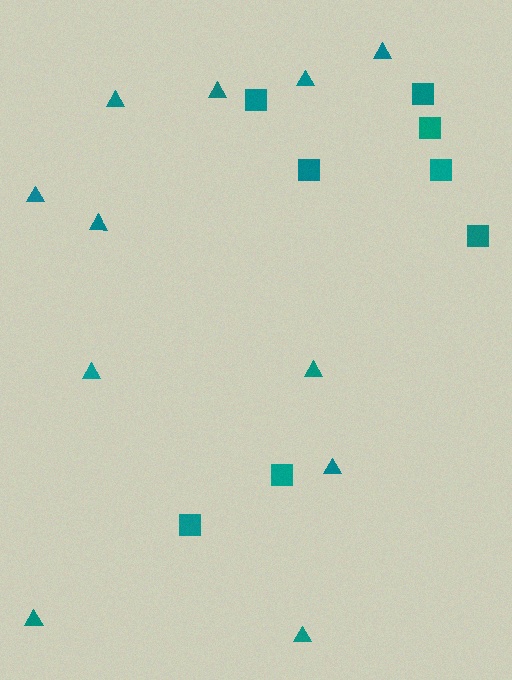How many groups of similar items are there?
There are 2 groups: one group of squares (8) and one group of triangles (11).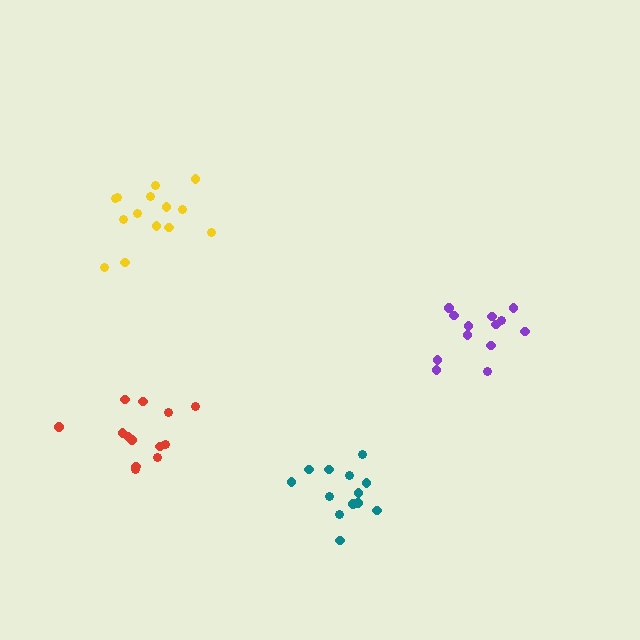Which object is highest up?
The yellow cluster is topmost.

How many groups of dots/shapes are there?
There are 4 groups.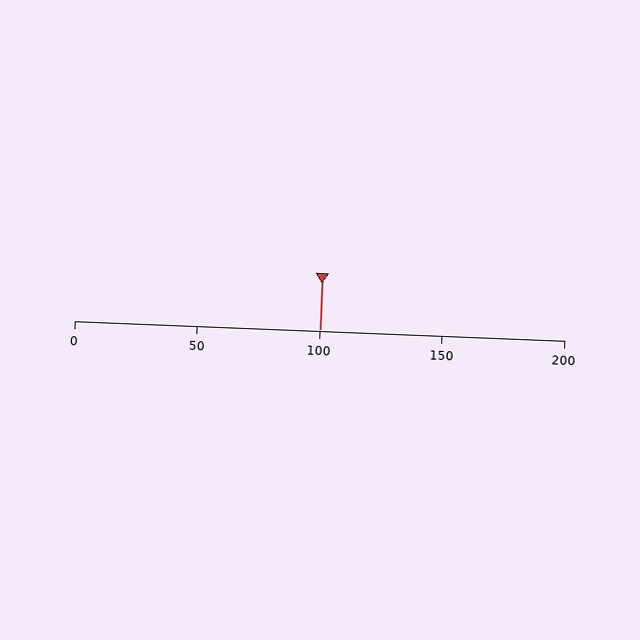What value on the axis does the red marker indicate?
The marker indicates approximately 100.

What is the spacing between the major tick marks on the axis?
The major ticks are spaced 50 apart.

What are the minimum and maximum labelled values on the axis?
The axis runs from 0 to 200.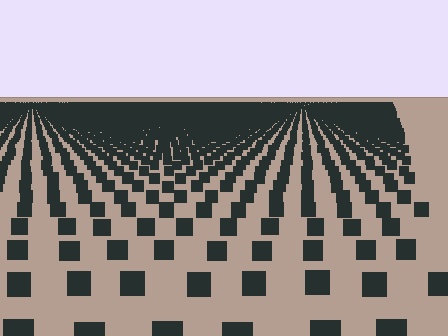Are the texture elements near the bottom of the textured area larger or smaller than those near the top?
Larger. Near the bottom, elements are closer to the viewer and appear at a bigger on-screen size.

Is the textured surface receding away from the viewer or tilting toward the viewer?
The surface is receding away from the viewer. Texture elements get smaller and denser toward the top.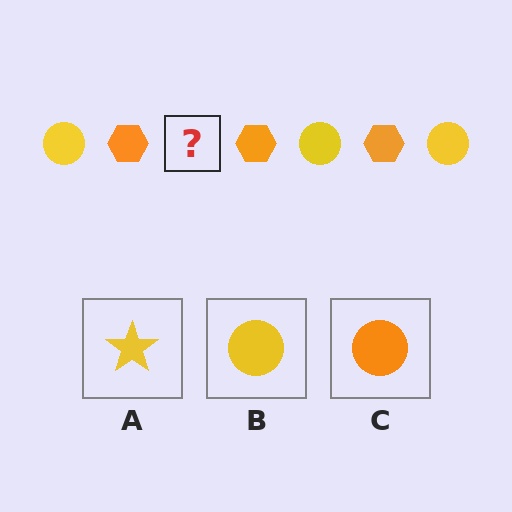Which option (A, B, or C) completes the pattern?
B.